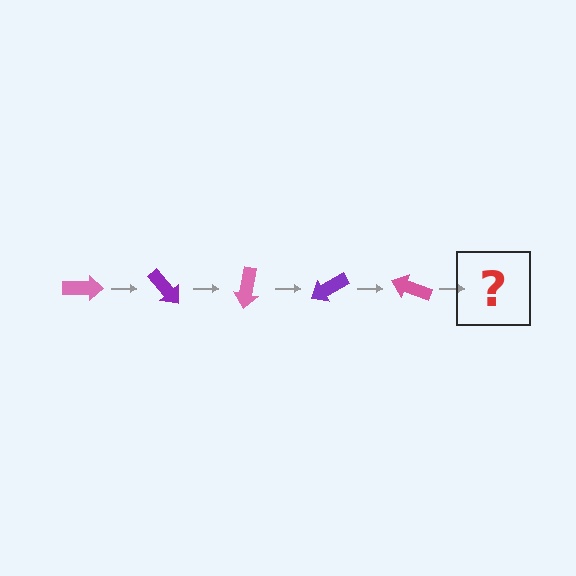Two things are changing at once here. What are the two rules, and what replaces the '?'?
The two rules are that it rotates 50 degrees each step and the color cycles through pink and purple. The '?' should be a purple arrow, rotated 250 degrees from the start.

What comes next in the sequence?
The next element should be a purple arrow, rotated 250 degrees from the start.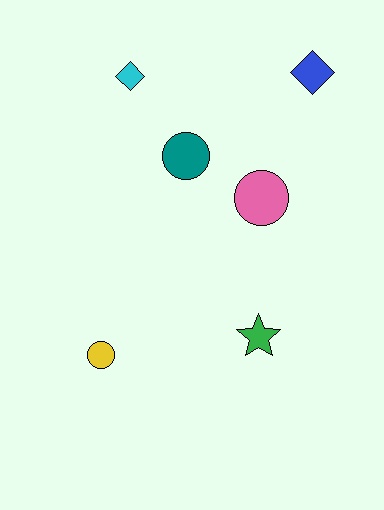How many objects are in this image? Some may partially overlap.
There are 6 objects.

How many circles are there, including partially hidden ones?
There are 3 circles.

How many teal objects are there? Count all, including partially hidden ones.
There is 1 teal object.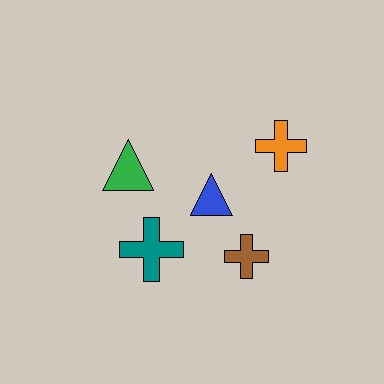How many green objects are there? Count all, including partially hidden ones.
There is 1 green object.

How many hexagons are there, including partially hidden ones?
There are no hexagons.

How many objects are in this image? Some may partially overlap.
There are 5 objects.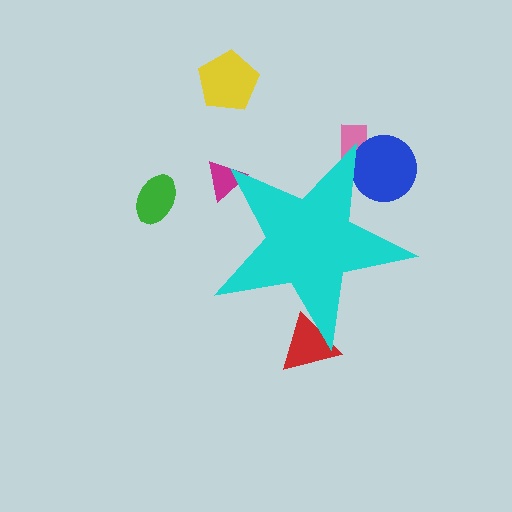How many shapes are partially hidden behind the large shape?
4 shapes are partially hidden.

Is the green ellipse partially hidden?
No, the green ellipse is fully visible.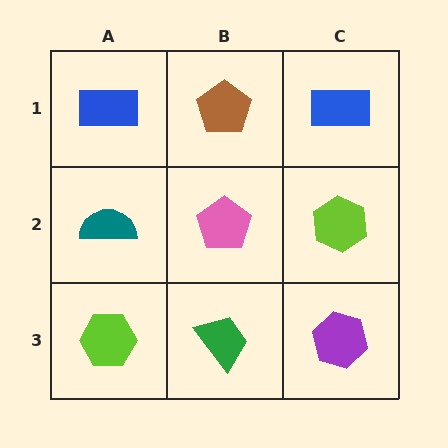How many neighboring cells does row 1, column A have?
2.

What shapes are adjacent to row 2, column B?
A brown pentagon (row 1, column B), a green trapezoid (row 3, column B), a teal semicircle (row 2, column A), a lime hexagon (row 2, column C).